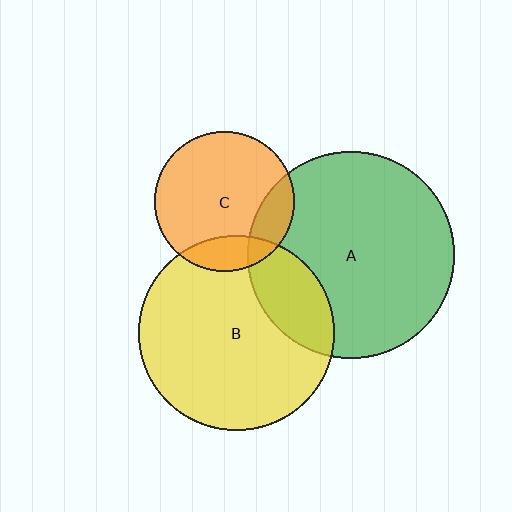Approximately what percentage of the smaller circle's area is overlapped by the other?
Approximately 15%.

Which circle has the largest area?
Circle A (green).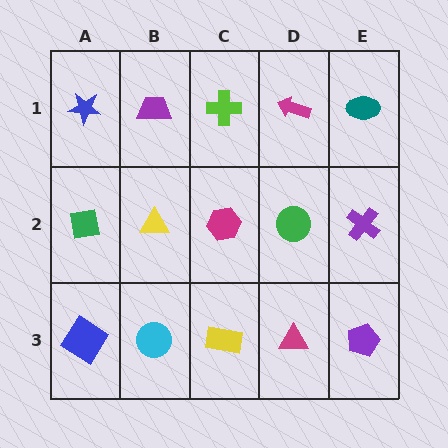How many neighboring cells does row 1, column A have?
2.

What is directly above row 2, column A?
A blue star.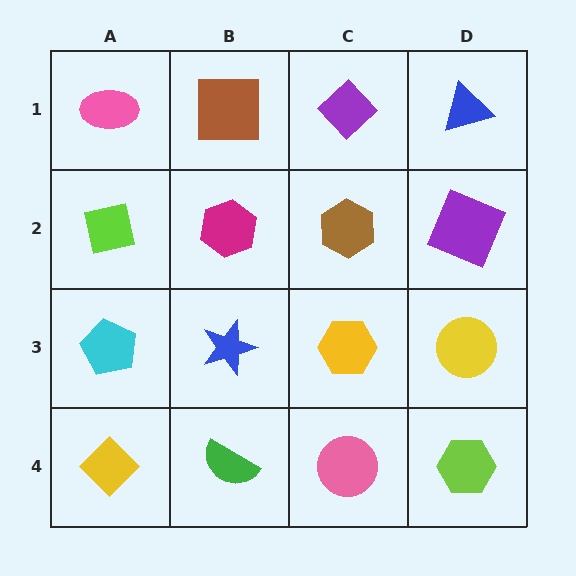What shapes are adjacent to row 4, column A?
A cyan pentagon (row 3, column A), a green semicircle (row 4, column B).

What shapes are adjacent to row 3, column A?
A lime square (row 2, column A), a yellow diamond (row 4, column A), a blue star (row 3, column B).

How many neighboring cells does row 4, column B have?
3.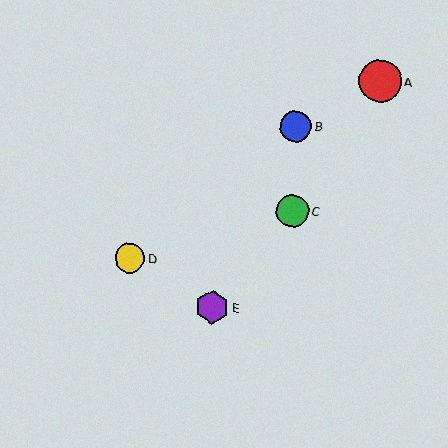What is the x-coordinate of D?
Object D is at x≈130.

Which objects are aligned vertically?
Objects B, C are aligned vertically.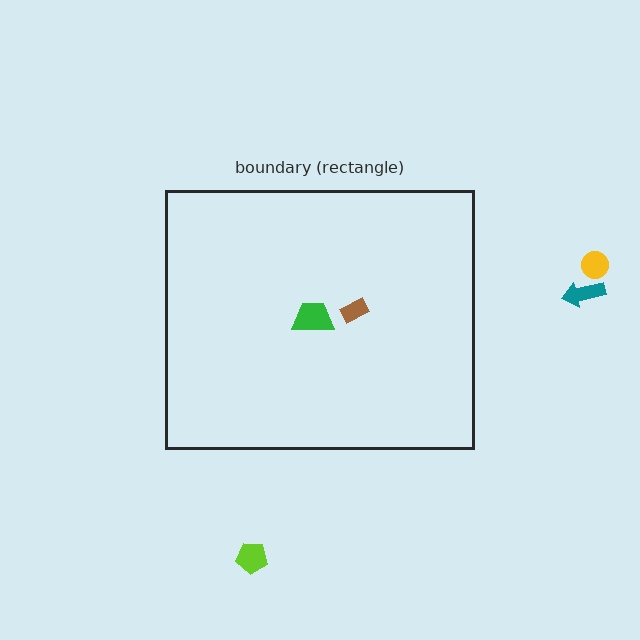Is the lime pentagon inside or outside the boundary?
Outside.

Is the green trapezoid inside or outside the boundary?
Inside.